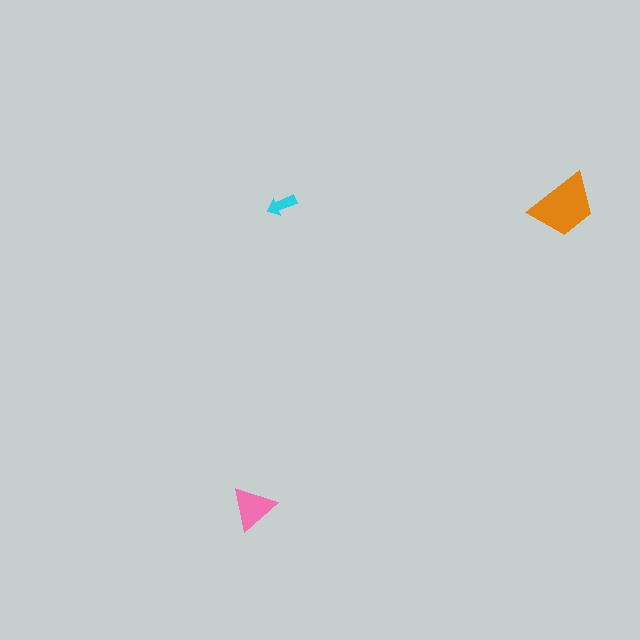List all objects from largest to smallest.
The orange trapezoid, the pink triangle, the cyan arrow.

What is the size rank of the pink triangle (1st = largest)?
2nd.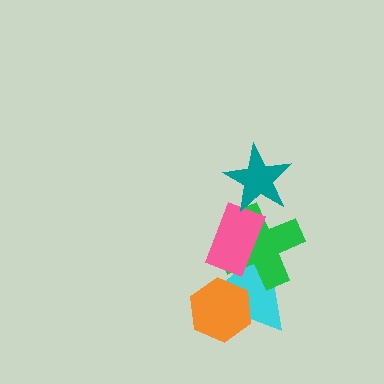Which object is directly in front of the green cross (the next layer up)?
The pink rectangle is directly in front of the green cross.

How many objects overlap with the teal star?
1 object overlaps with the teal star.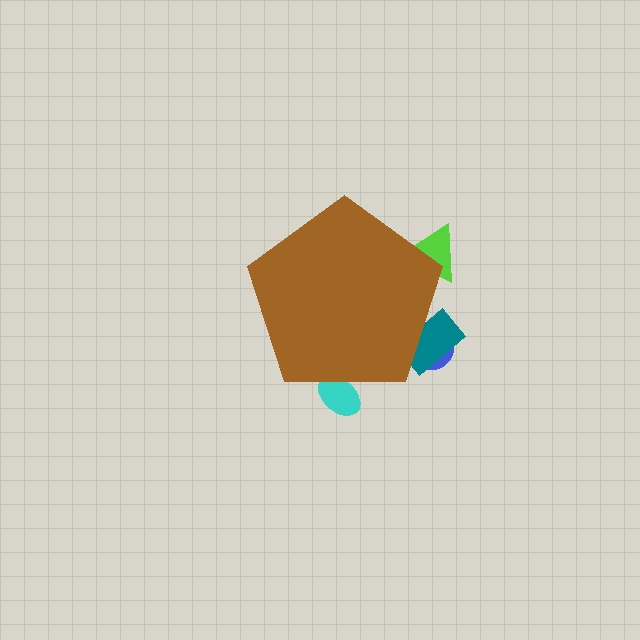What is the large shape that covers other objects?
A brown pentagon.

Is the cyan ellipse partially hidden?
Yes, the cyan ellipse is partially hidden behind the brown pentagon.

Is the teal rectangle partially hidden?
Yes, the teal rectangle is partially hidden behind the brown pentagon.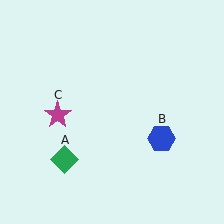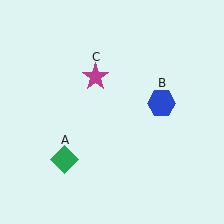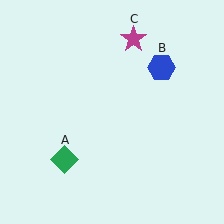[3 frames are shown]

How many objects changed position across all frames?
2 objects changed position: blue hexagon (object B), magenta star (object C).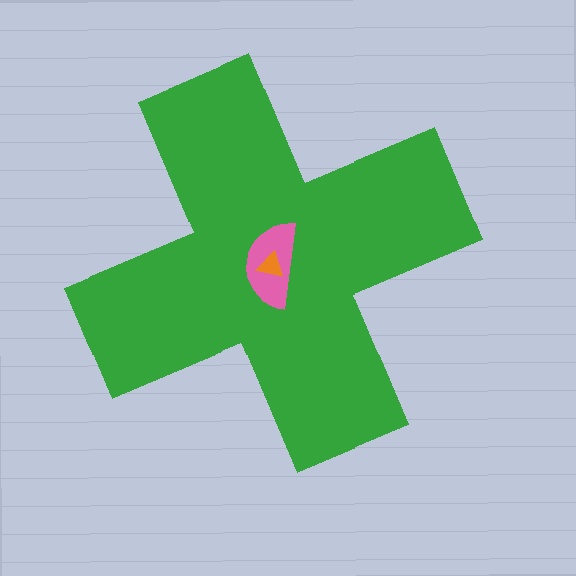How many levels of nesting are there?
3.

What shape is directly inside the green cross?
The pink semicircle.